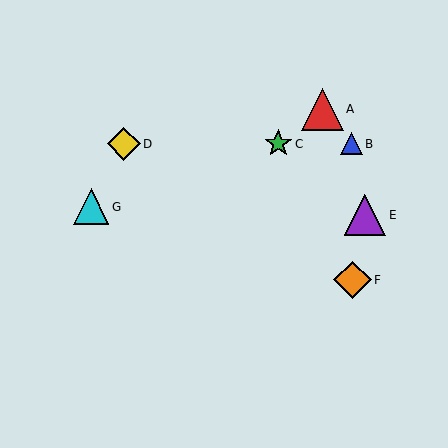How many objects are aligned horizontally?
3 objects (B, C, D) are aligned horizontally.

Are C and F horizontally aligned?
No, C is at y≈144 and F is at y≈280.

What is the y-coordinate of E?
Object E is at y≈215.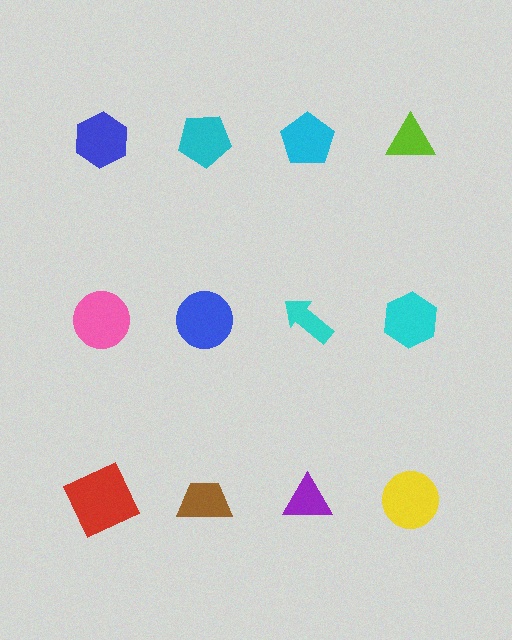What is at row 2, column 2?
A blue circle.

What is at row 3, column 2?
A brown trapezoid.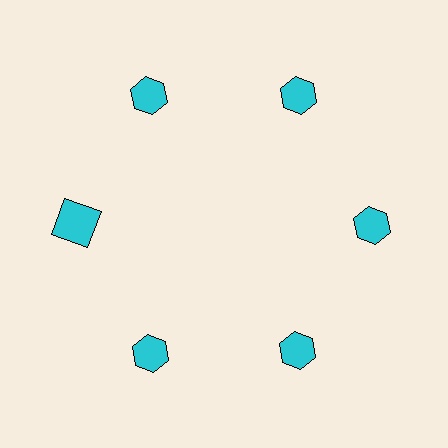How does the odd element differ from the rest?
It has a different shape: square instead of hexagon.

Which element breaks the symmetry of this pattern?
The cyan square at roughly the 9 o'clock position breaks the symmetry. All other shapes are cyan hexagons.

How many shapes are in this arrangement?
There are 6 shapes arranged in a ring pattern.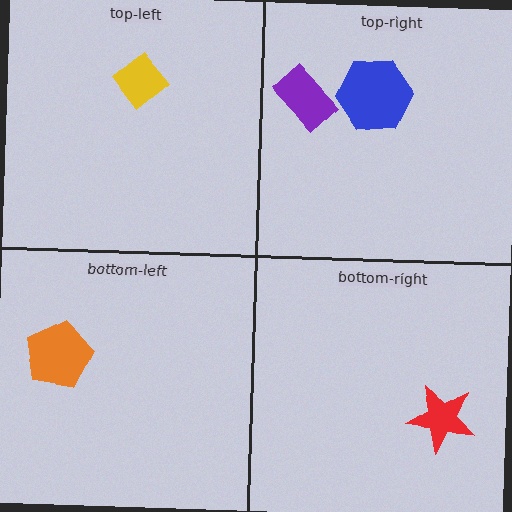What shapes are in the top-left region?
The yellow diamond.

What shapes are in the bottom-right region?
The red star.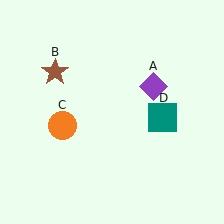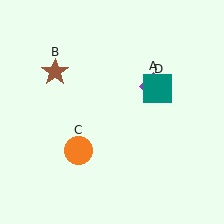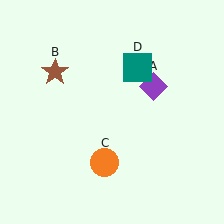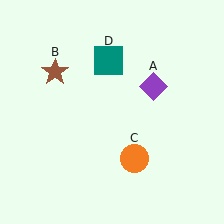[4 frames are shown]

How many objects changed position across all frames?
2 objects changed position: orange circle (object C), teal square (object D).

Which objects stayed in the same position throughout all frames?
Purple diamond (object A) and brown star (object B) remained stationary.